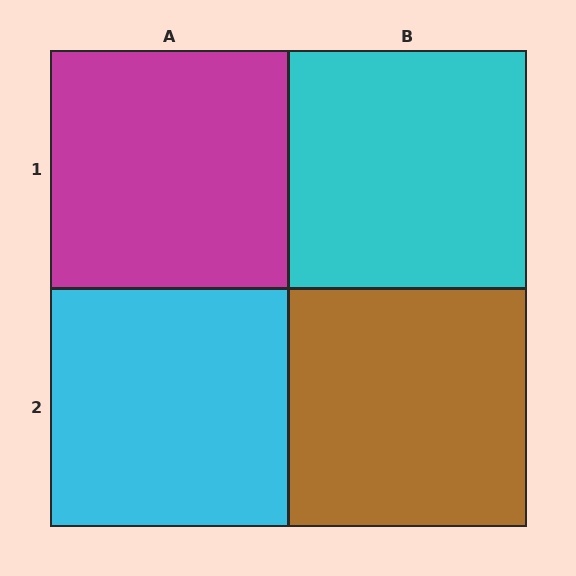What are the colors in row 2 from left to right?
Cyan, brown.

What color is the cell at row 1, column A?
Magenta.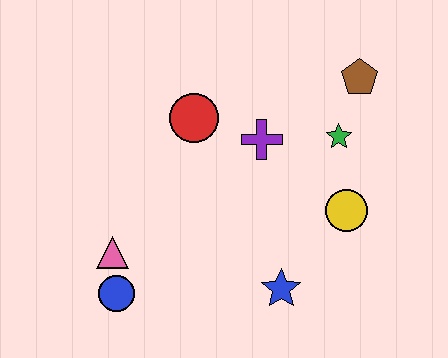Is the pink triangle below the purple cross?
Yes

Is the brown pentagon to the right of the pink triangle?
Yes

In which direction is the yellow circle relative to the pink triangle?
The yellow circle is to the right of the pink triangle.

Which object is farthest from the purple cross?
The blue circle is farthest from the purple cross.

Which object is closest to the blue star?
The yellow circle is closest to the blue star.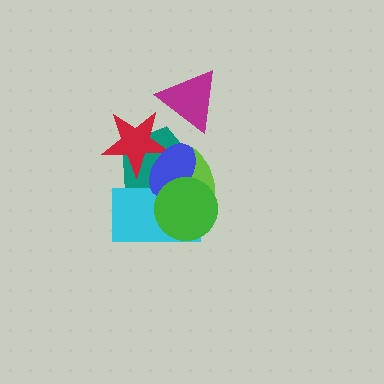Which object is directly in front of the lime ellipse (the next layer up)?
The red star is directly in front of the lime ellipse.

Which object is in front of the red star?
The blue ellipse is in front of the red star.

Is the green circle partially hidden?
No, no other shape covers it.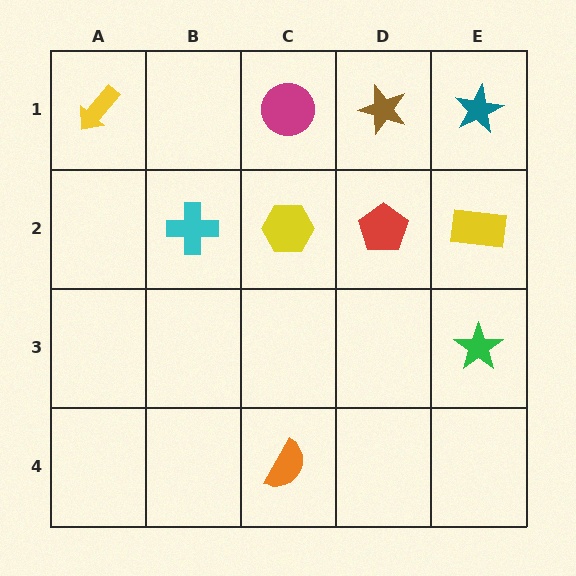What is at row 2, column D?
A red pentagon.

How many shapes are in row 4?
1 shape.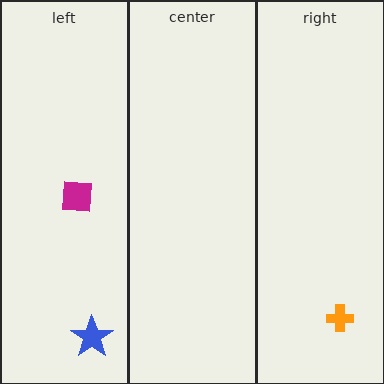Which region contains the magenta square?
The left region.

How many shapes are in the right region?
1.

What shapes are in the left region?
The blue star, the magenta square.